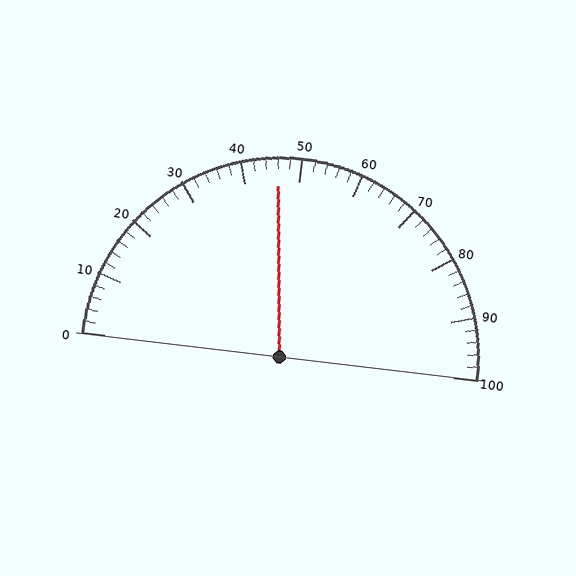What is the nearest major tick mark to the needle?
The nearest major tick mark is 50.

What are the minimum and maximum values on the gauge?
The gauge ranges from 0 to 100.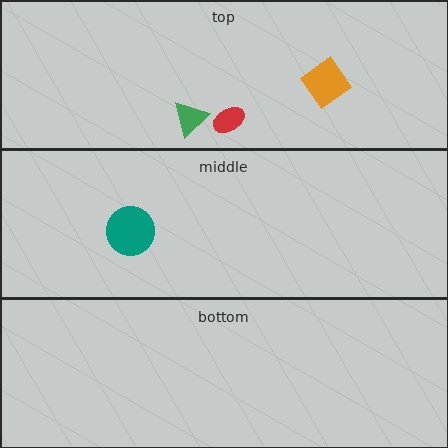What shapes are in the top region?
The red ellipse, the orange diamond, the green triangle.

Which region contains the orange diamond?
The top region.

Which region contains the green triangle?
The top region.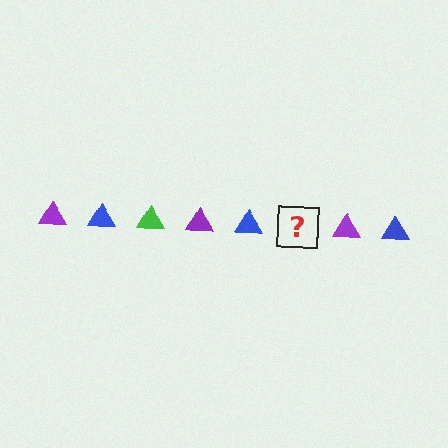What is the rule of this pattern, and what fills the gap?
The rule is that the pattern cycles through purple, blue, green triangles. The gap should be filled with a green triangle.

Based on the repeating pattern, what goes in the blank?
The blank should be a green triangle.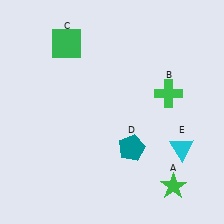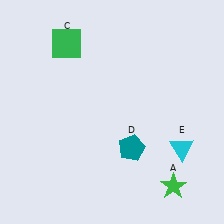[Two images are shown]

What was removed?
The green cross (B) was removed in Image 2.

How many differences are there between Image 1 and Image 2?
There is 1 difference between the two images.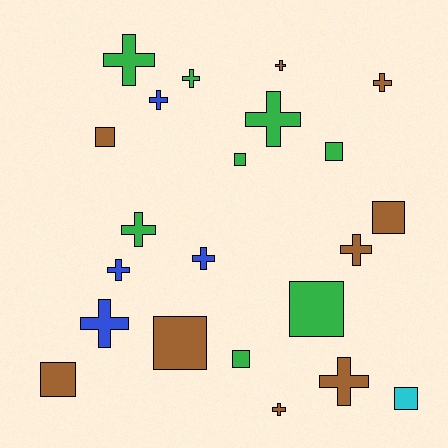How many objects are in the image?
There are 22 objects.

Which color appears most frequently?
Brown, with 9 objects.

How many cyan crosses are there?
There are no cyan crosses.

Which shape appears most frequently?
Cross, with 13 objects.